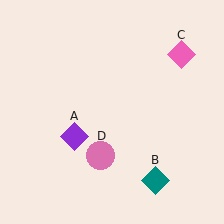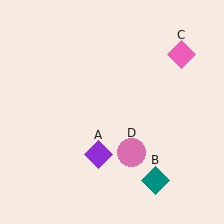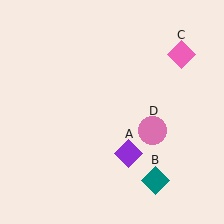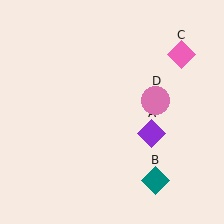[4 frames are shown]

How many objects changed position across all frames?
2 objects changed position: purple diamond (object A), pink circle (object D).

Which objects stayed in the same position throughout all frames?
Teal diamond (object B) and pink diamond (object C) remained stationary.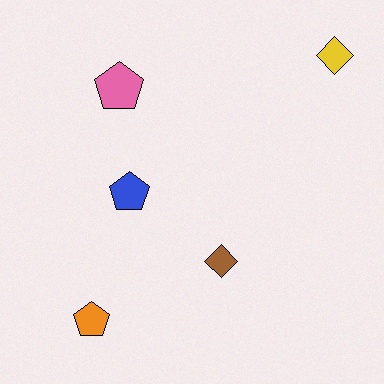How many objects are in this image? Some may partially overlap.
There are 5 objects.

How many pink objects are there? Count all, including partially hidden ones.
There is 1 pink object.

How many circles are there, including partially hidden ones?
There are no circles.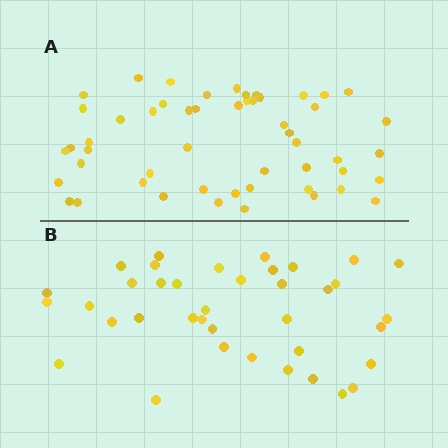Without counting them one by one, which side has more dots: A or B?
Region A (the top region) has more dots.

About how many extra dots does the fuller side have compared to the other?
Region A has approximately 15 more dots than region B.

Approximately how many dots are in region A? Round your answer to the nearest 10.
About 50 dots. (The exact count is 52, which rounds to 50.)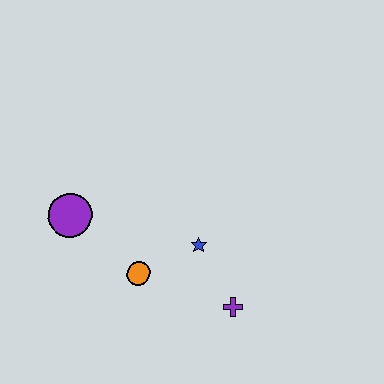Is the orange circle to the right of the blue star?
No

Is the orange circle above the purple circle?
No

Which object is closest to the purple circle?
The orange circle is closest to the purple circle.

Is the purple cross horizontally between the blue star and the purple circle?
No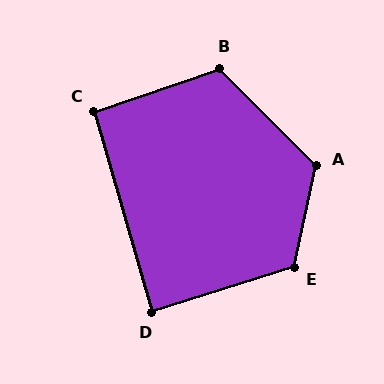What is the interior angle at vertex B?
Approximately 116 degrees (obtuse).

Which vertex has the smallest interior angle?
D, at approximately 88 degrees.